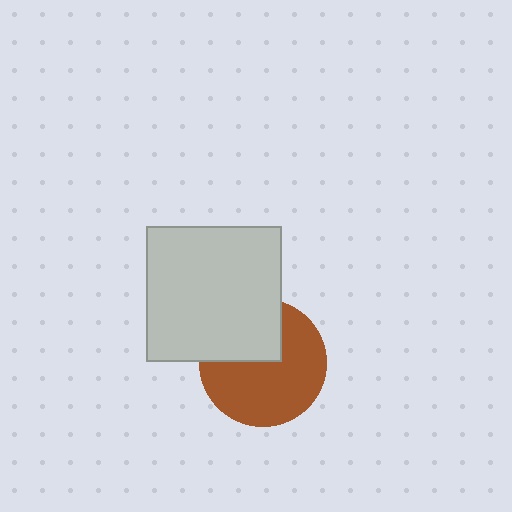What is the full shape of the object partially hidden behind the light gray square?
The partially hidden object is a brown circle.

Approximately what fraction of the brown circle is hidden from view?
Roughly 33% of the brown circle is hidden behind the light gray square.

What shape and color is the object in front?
The object in front is a light gray square.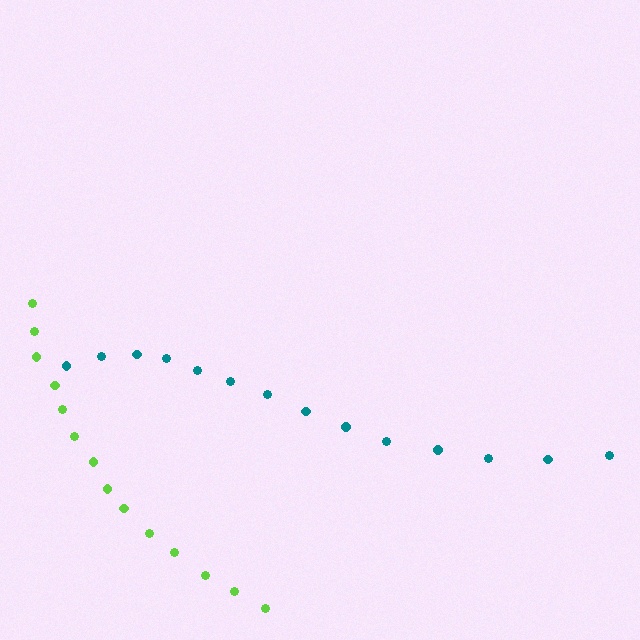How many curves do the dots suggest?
There are 2 distinct paths.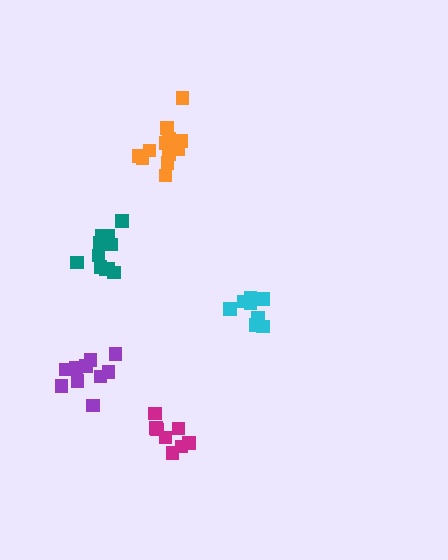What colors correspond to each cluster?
The clusters are colored: cyan, orange, purple, magenta, teal.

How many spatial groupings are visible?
There are 5 spatial groupings.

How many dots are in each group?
Group 1: 8 dots, Group 2: 14 dots, Group 3: 10 dots, Group 4: 8 dots, Group 5: 12 dots (52 total).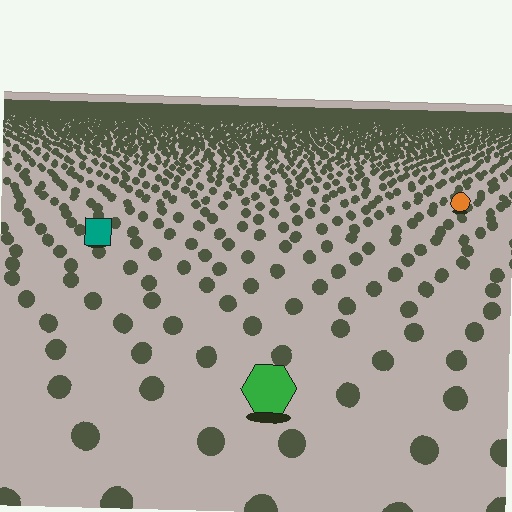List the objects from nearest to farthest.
From nearest to farthest: the green hexagon, the teal square, the orange circle.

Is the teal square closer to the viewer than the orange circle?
Yes. The teal square is closer — you can tell from the texture gradient: the ground texture is coarser near it.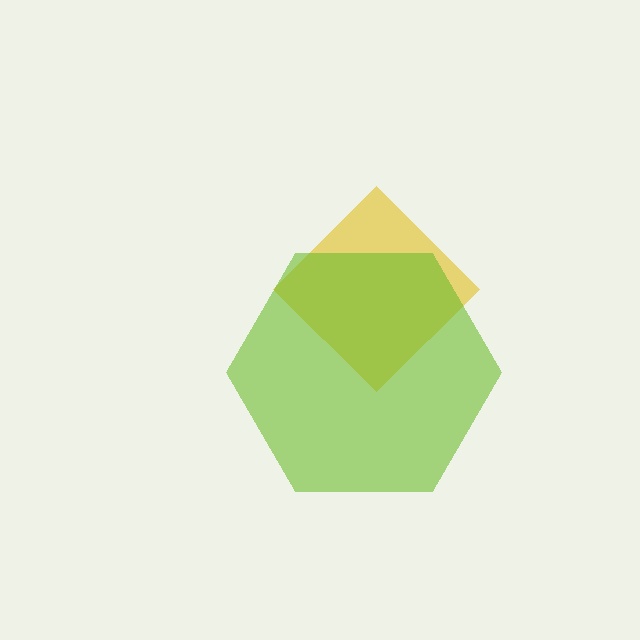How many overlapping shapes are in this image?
There are 2 overlapping shapes in the image.